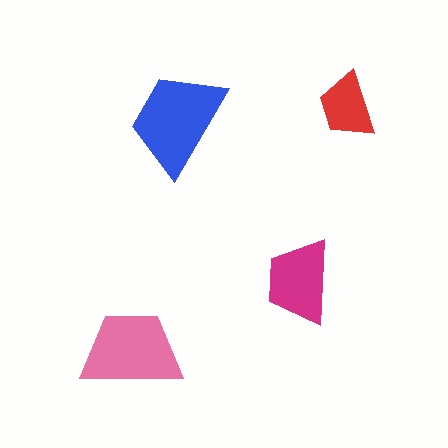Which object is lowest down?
The pink trapezoid is bottommost.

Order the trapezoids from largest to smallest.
the blue one, the pink one, the magenta one, the red one.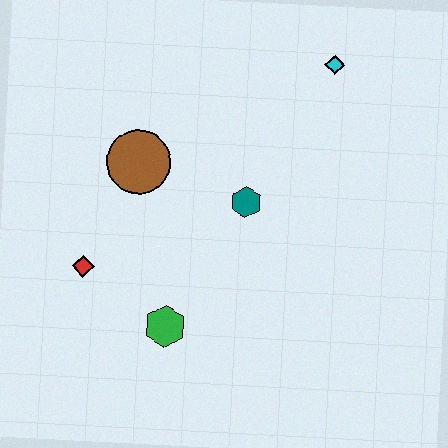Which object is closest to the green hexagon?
The red diamond is closest to the green hexagon.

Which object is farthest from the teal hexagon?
The red diamond is farthest from the teal hexagon.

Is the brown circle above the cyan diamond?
No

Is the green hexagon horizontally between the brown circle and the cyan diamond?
Yes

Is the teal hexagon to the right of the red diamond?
Yes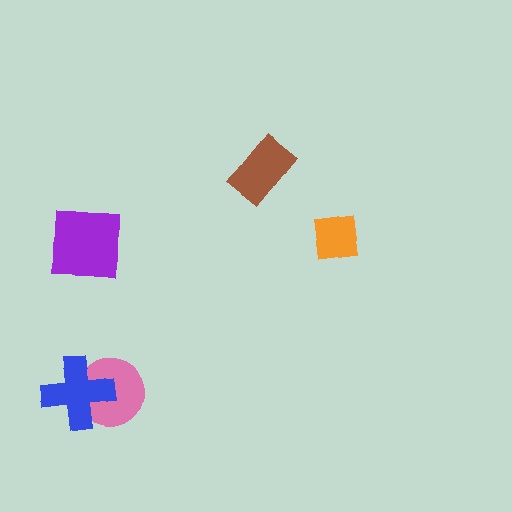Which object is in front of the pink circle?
The blue cross is in front of the pink circle.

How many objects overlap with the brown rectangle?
0 objects overlap with the brown rectangle.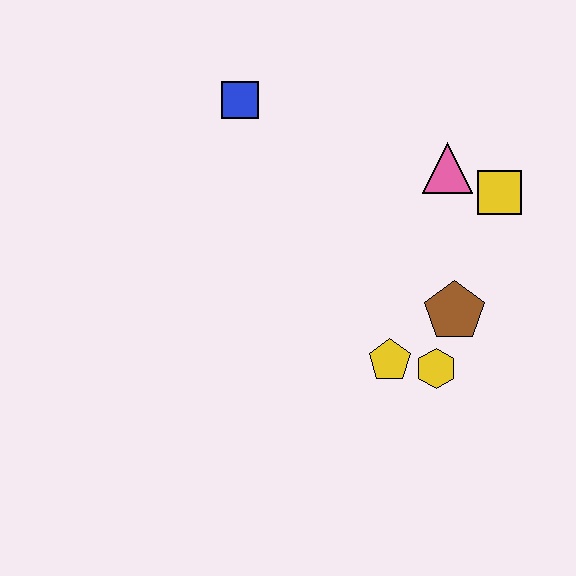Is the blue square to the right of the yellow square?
No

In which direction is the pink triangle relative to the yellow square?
The pink triangle is to the left of the yellow square.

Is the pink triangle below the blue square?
Yes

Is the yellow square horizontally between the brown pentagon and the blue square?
No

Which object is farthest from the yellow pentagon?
The blue square is farthest from the yellow pentagon.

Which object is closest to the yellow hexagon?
The yellow pentagon is closest to the yellow hexagon.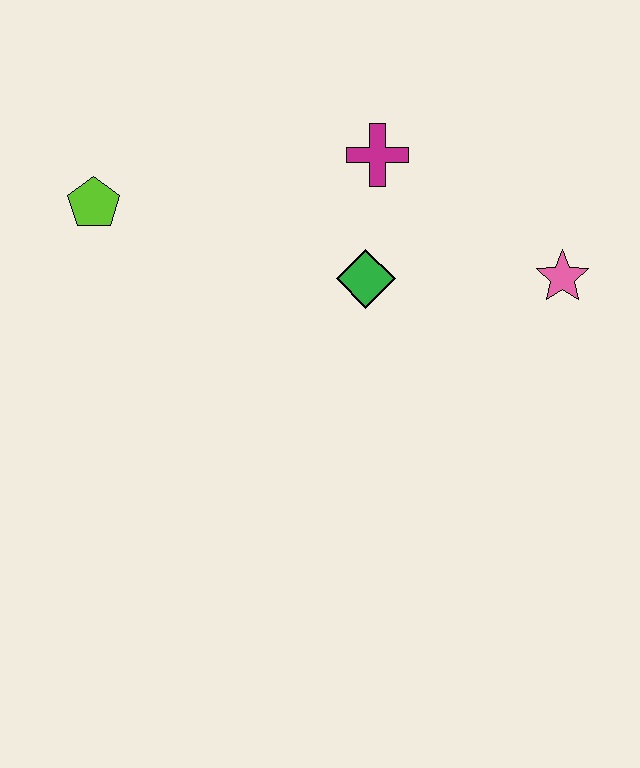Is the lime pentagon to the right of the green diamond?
No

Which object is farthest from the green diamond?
The lime pentagon is farthest from the green diamond.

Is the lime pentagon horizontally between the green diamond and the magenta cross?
No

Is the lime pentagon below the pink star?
No